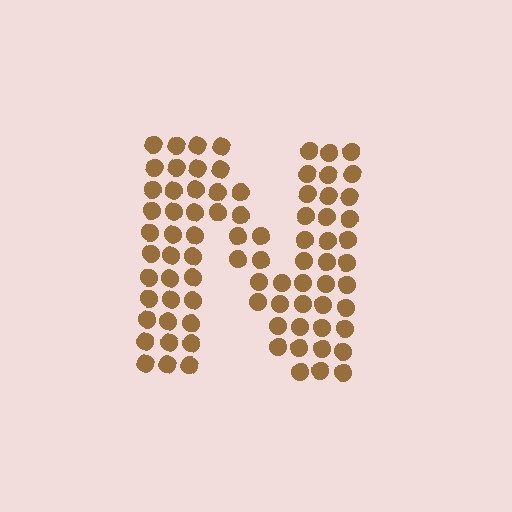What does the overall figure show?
The overall figure shows the letter N.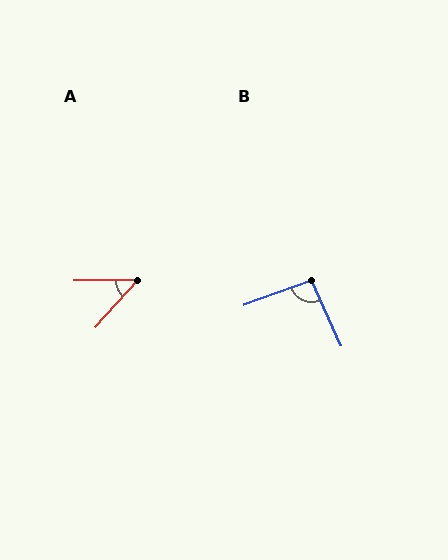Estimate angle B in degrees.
Approximately 95 degrees.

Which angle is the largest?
B, at approximately 95 degrees.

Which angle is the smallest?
A, at approximately 47 degrees.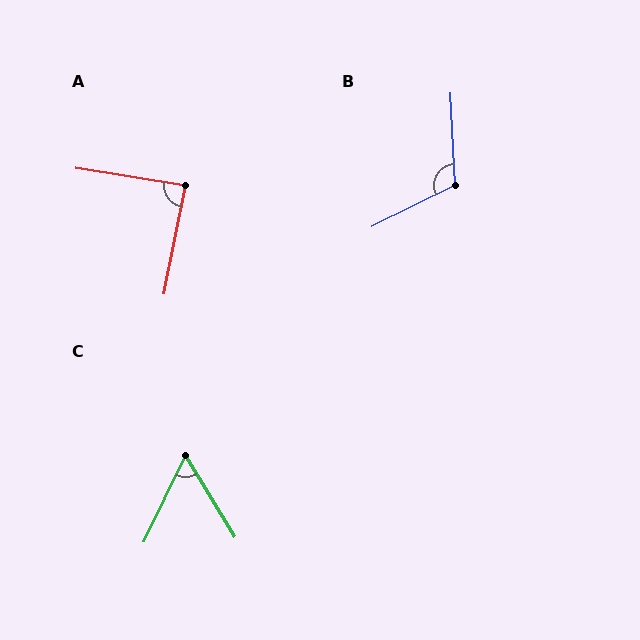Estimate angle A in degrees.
Approximately 88 degrees.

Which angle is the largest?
B, at approximately 114 degrees.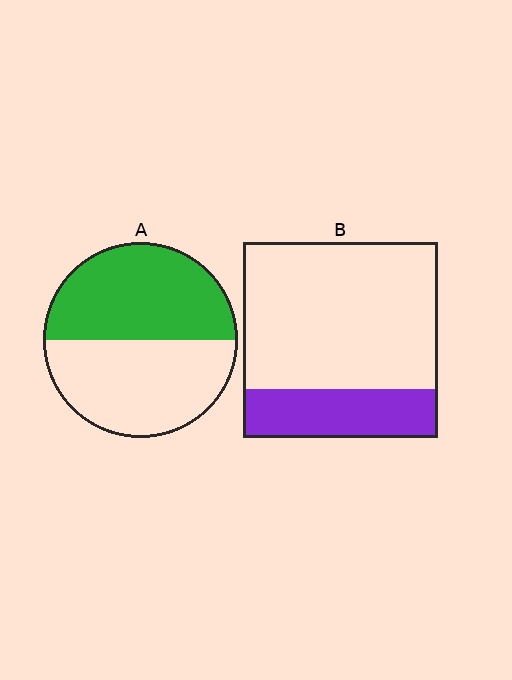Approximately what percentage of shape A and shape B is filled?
A is approximately 50% and B is approximately 25%.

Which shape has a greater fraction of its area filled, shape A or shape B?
Shape A.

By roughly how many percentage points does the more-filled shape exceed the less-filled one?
By roughly 25 percentage points (A over B).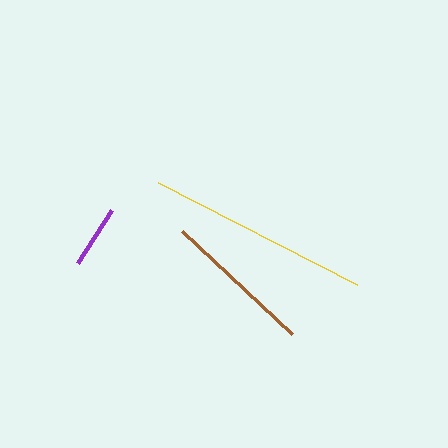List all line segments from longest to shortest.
From longest to shortest: yellow, brown, purple.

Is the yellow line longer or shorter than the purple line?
The yellow line is longer than the purple line.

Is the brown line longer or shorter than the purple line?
The brown line is longer than the purple line.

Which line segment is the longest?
The yellow line is the longest at approximately 224 pixels.